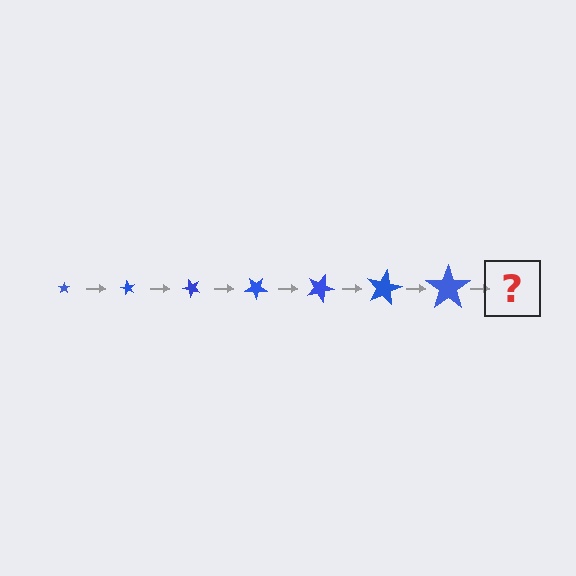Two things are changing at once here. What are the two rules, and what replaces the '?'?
The two rules are that the star grows larger each step and it rotates 60 degrees each step. The '?' should be a star, larger than the previous one and rotated 420 degrees from the start.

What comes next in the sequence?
The next element should be a star, larger than the previous one and rotated 420 degrees from the start.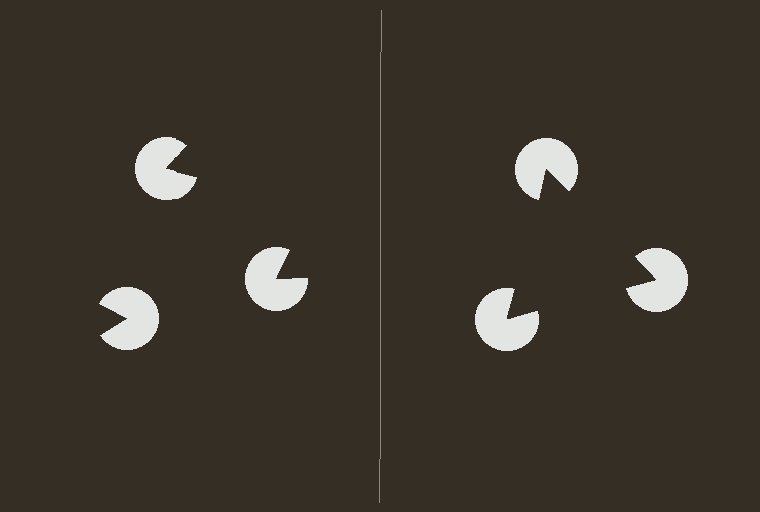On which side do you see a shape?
An illusory triangle appears on the right side. On the left side the wedge cuts are rotated, so no coherent shape forms.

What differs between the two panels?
The pac-man discs are positioned identically on both sides; only the wedge orientations differ. On the right they align to a triangle; on the left they are misaligned.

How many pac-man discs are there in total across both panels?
6 — 3 on each side.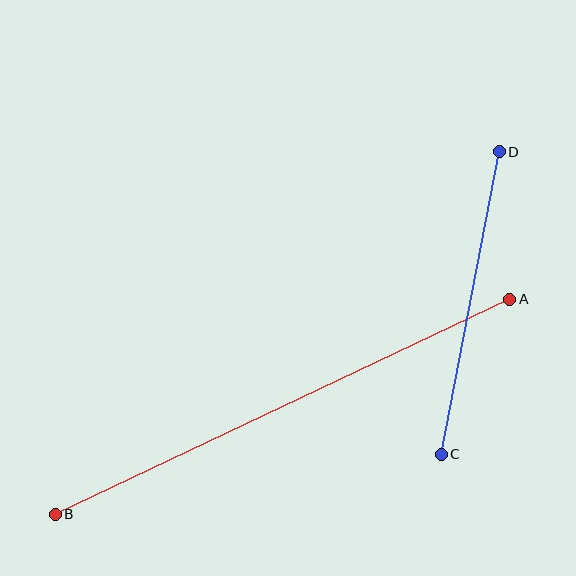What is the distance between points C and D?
The distance is approximately 308 pixels.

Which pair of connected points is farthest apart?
Points A and B are farthest apart.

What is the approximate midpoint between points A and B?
The midpoint is at approximately (283, 407) pixels.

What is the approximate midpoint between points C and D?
The midpoint is at approximately (470, 303) pixels.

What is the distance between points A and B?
The distance is approximately 503 pixels.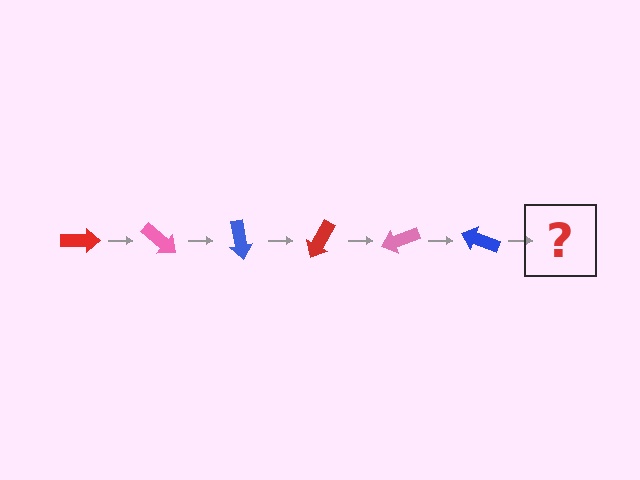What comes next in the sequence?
The next element should be a red arrow, rotated 240 degrees from the start.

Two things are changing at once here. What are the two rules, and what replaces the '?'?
The two rules are that it rotates 40 degrees each step and the color cycles through red, pink, and blue. The '?' should be a red arrow, rotated 240 degrees from the start.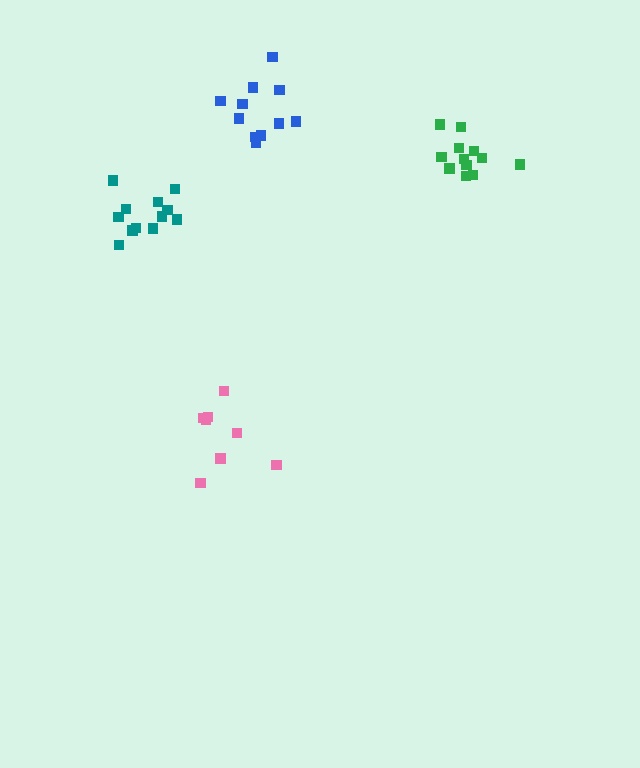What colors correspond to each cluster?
The clusters are colored: blue, pink, green, teal.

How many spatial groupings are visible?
There are 4 spatial groupings.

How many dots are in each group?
Group 1: 11 dots, Group 2: 8 dots, Group 3: 12 dots, Group 4: 12 dots (43 total).